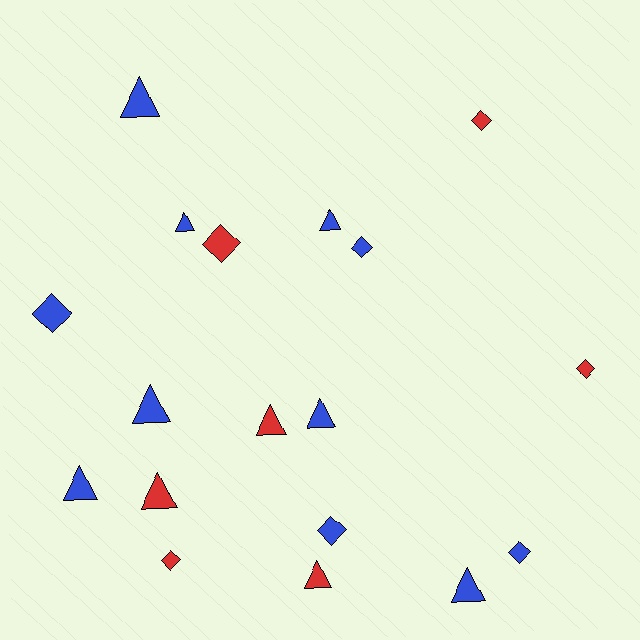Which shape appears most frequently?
Triangle, with 10 objects.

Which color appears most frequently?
Blue, with 11 objects.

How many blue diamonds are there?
There are 4 blue diamonds.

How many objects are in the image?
There are 18 objects.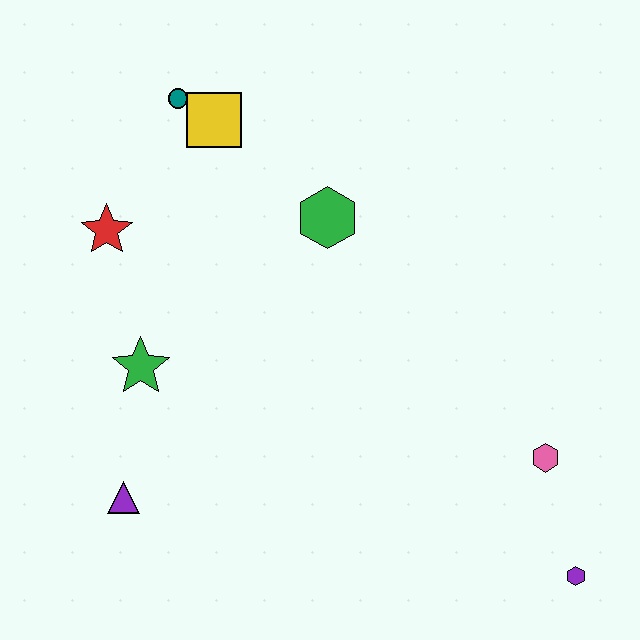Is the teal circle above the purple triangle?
Yes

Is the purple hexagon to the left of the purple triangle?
No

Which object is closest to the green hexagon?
The yellow square is closest to the green hexagon.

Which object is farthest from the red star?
The purple hexagon is farthest from the red star.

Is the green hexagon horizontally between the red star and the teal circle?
No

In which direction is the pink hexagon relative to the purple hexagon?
The pink hexagon is above the purple hexagon.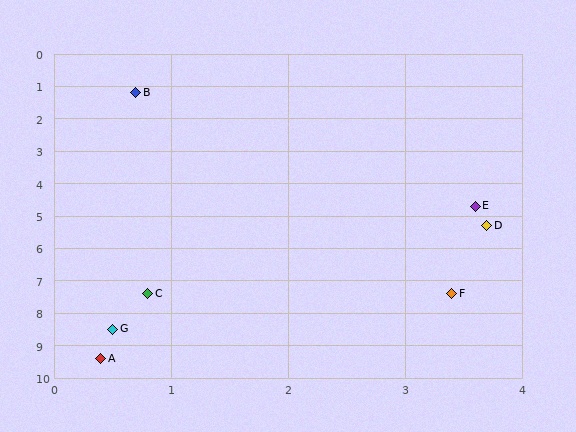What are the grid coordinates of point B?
Point B is at approximately (0.7, 1.2).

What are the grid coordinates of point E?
Point E is at approximately (3.6, 4.7).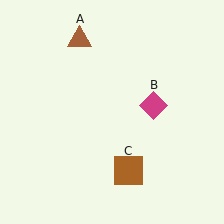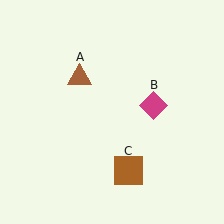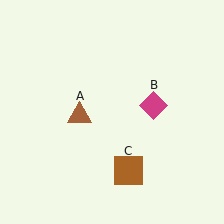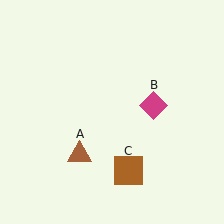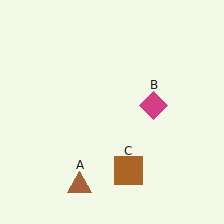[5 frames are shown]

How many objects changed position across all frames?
1 object changed position: brown triangle (object A).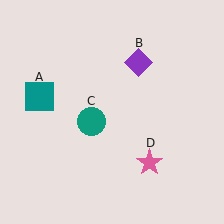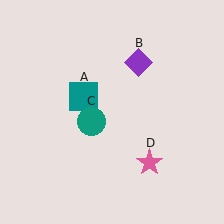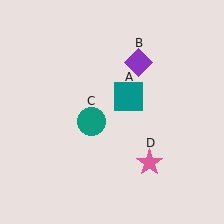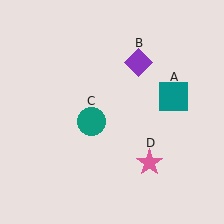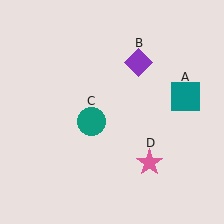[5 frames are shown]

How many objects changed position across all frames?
1 object changed position: teal square (object A).